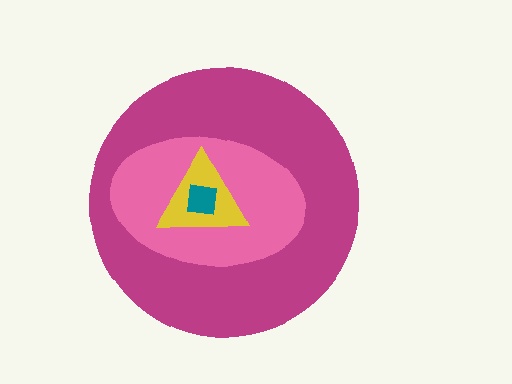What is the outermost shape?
The magenta circle.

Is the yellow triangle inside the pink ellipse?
Yes.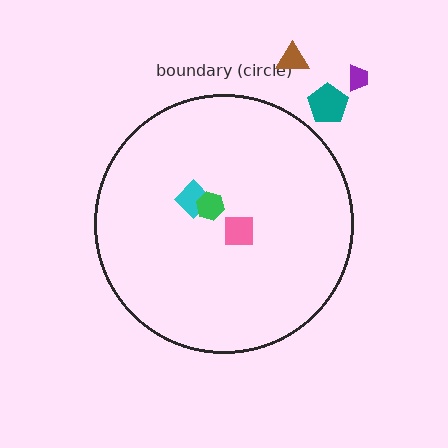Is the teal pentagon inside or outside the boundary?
Outside.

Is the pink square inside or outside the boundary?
Inside.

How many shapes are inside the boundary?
3 inside, 3 outside.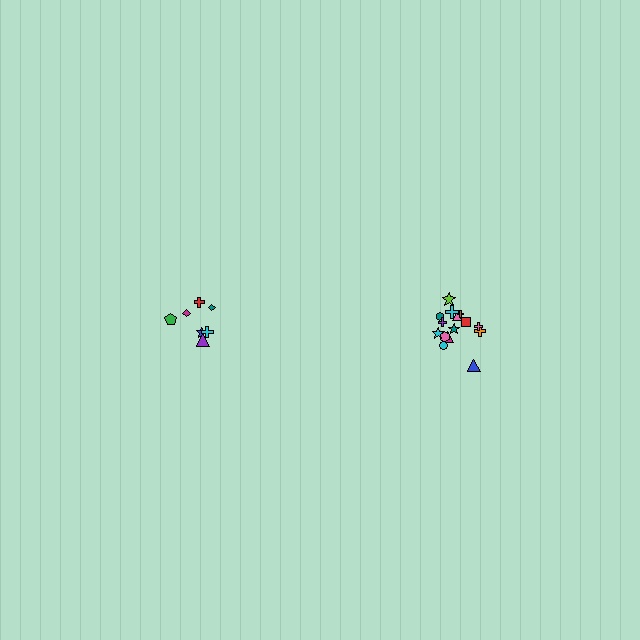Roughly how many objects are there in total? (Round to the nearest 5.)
Roughly 20 objects in total.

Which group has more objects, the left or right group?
The right group.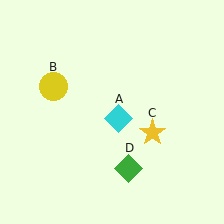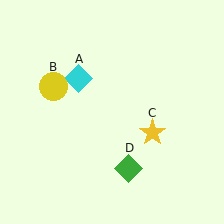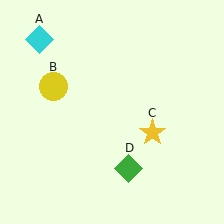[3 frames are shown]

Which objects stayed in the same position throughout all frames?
Yellow circle (object B) and yellow star (object C) and green diamond (object D) remained stationary.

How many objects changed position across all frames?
1 object changed position: cyan diamond (object A).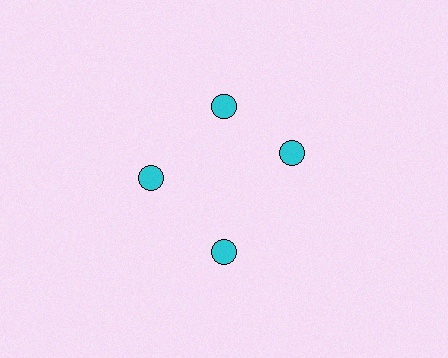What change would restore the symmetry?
The symmetry would be restored by rotating it back into even spacing with its neighbors so that all 4 circles sit at equal angles and equal distance from the center.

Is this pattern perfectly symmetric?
No. The 4 cyan circles are arranged in a ring, but one element near the 3 o'clock position is rotated out of alignment along the ring, breaking the 4-fold rotational symmetry.